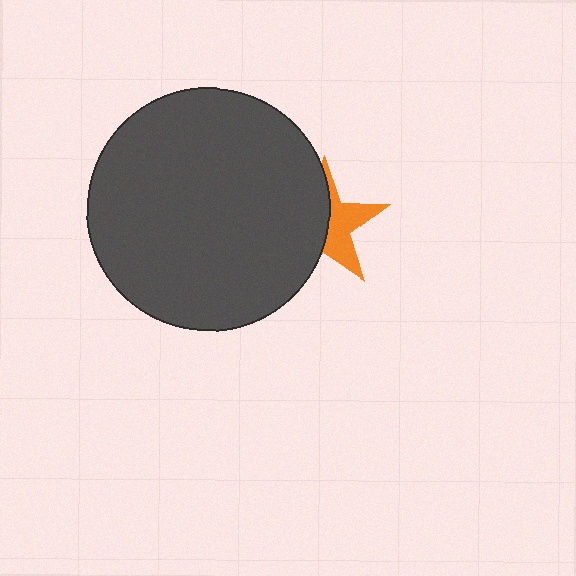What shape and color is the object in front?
The object in front is a dark gray circle.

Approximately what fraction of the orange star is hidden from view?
Roughly 55% of the orange star is hidden behind the dark gray circle.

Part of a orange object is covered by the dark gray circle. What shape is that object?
It is a star.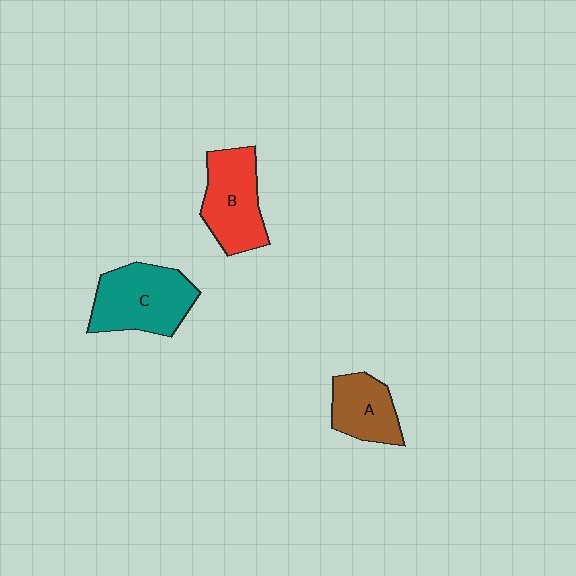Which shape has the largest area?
Shape C (teal).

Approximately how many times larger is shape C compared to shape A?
Approximately 1.5 times.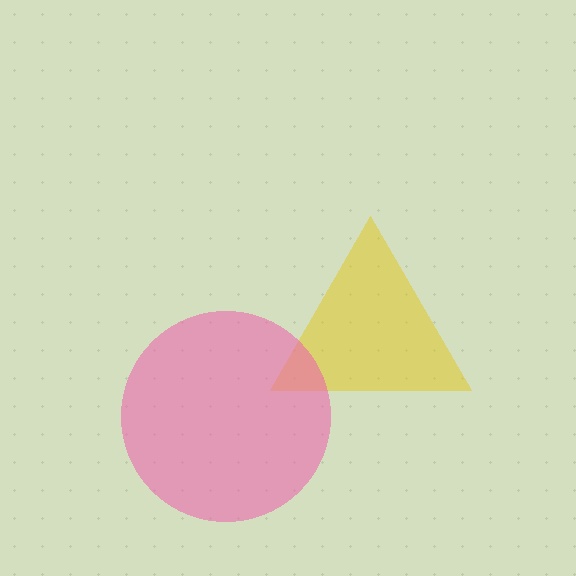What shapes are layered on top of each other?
The layered shapes are: a yellow triangle, a pink circle.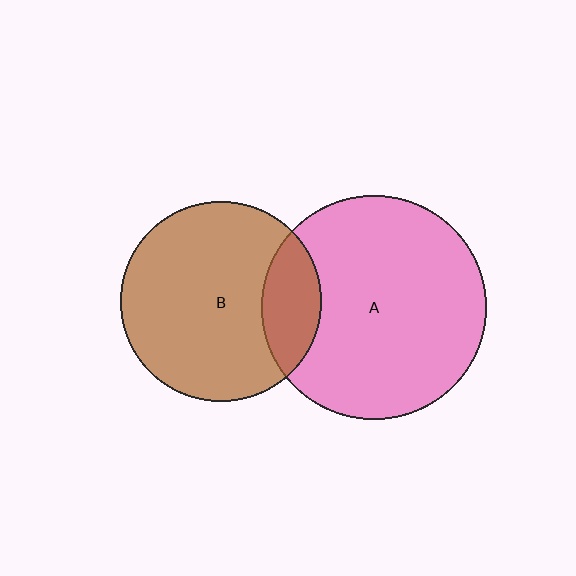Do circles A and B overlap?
Yes.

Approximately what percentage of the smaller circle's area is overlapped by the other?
Approximately 20%.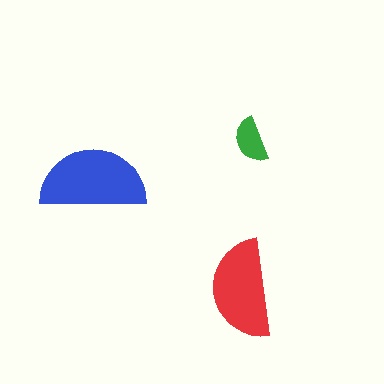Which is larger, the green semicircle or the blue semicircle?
The blue one.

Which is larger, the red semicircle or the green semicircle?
The red one.